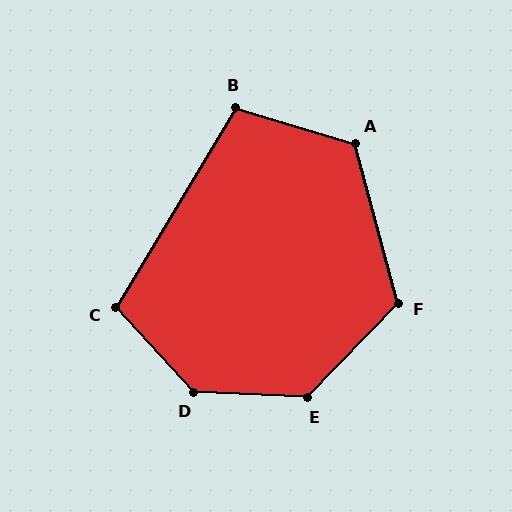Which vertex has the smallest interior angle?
B, at approximately 104 degrees.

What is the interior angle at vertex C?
Approximately 106 degrees (obtuse).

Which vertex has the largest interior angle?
D, at approximately 135 degrees.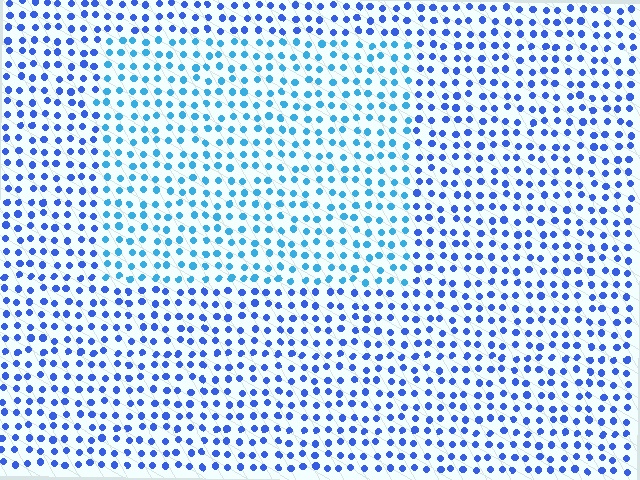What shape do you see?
I see a rectangle.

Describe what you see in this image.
The image is filled with small blue elements in a uniform arrangement. A rectangle-shaped region is visible where the elements are tinted to a slightly different hue, forming a subtle color boundary.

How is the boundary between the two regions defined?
The boundary is defined purely by a slight shift in hue (about 28 degrees). Spacing, size, and orientation are identical on both sides.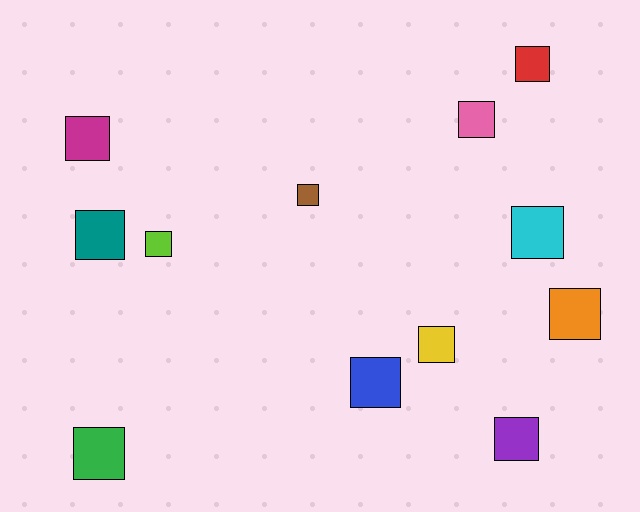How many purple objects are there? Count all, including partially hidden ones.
There is 1 purple object.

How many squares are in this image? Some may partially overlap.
There are 12 squares.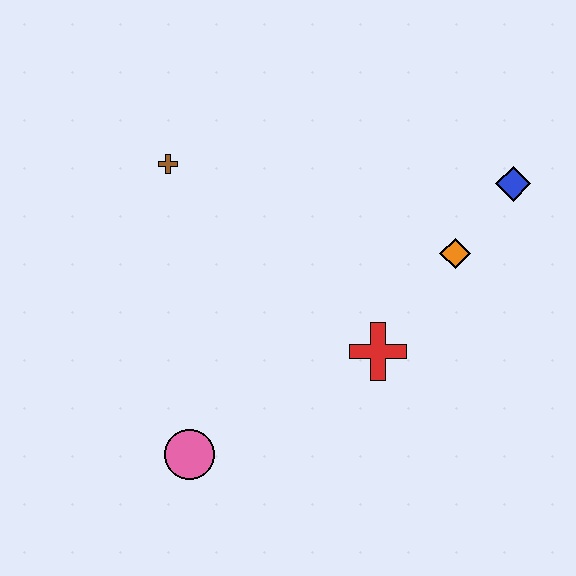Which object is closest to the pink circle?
The red cross is closest to the pink circle.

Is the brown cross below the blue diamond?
No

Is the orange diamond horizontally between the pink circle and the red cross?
No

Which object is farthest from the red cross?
The brown cross is farthest from the red cross.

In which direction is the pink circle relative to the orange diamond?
The pink circle is to the left of the orange diamond.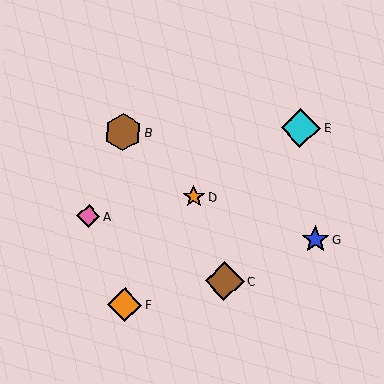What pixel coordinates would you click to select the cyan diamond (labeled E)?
Click at (301, 128) to select the cyan diamond E.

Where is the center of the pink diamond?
The center of the pink diamond is at (88, 216).